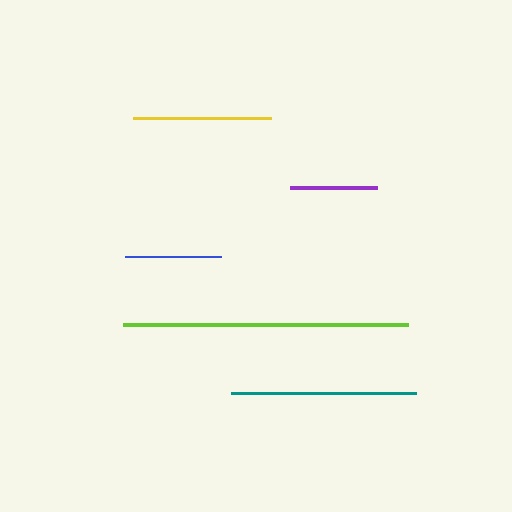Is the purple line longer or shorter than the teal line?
The teal line is longer than the purple line.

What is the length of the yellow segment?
The yellow segment is approximately 138 pixels long.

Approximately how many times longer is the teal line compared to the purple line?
The teal line is approximately 2.1 times the length of the purple line.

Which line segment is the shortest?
The purple line is the shortest at approximately 87 pixels.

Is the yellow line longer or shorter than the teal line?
The teal line is longer than the yellow line.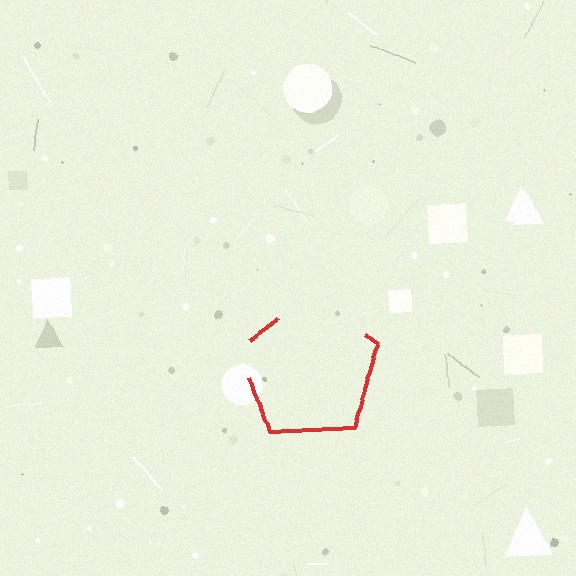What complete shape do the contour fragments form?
The contour fragments form a pentagon.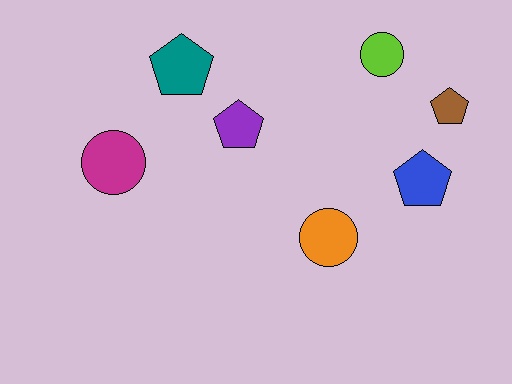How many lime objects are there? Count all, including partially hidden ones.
There is 1 lime object.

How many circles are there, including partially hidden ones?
There are 3 circles.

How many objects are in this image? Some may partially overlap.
There are 7 objects.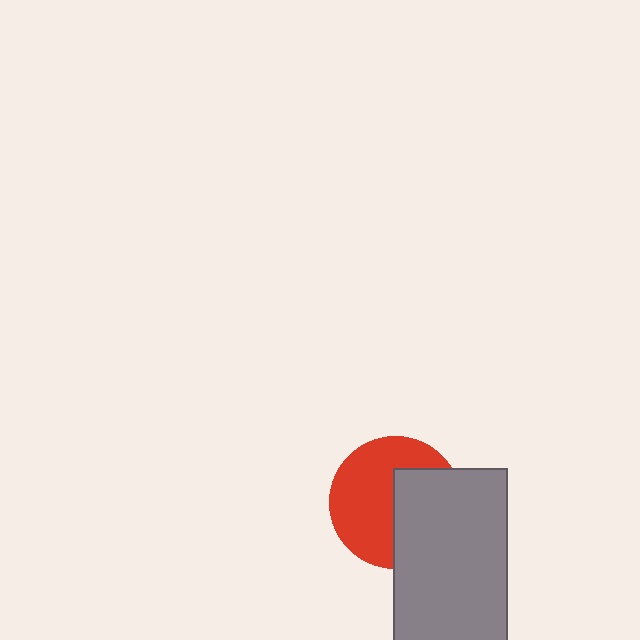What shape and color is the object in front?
The object in front is a gray rectangle.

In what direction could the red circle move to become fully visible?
The red circle could move left. That would shift it out from behind the gray rectangle entirely.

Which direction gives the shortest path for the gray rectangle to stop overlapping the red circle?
Moving right gives the shortest separation.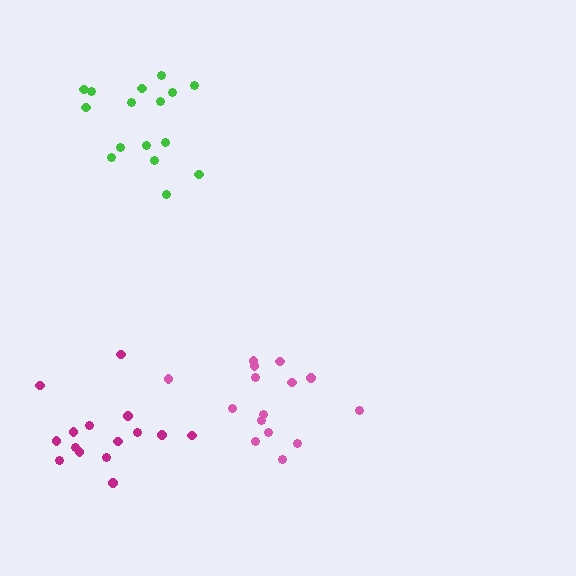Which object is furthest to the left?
The magenta cluster is leftmost.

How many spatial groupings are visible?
There are 3 spatial groupings.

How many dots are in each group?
Group 1: 16 dots, Group 2: 15 dots, Group 3: 15 dots (46 total).